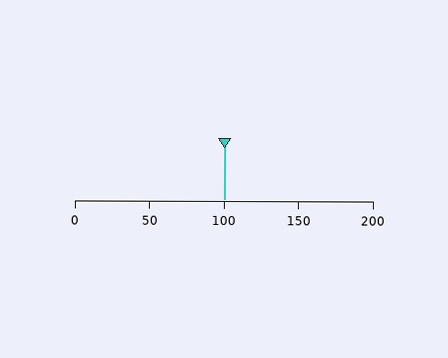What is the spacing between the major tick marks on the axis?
The major ticks are spaced 50 apart.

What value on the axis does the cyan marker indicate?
The marker indicates approximately 100.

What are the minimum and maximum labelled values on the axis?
The axis runs from 0 to 200.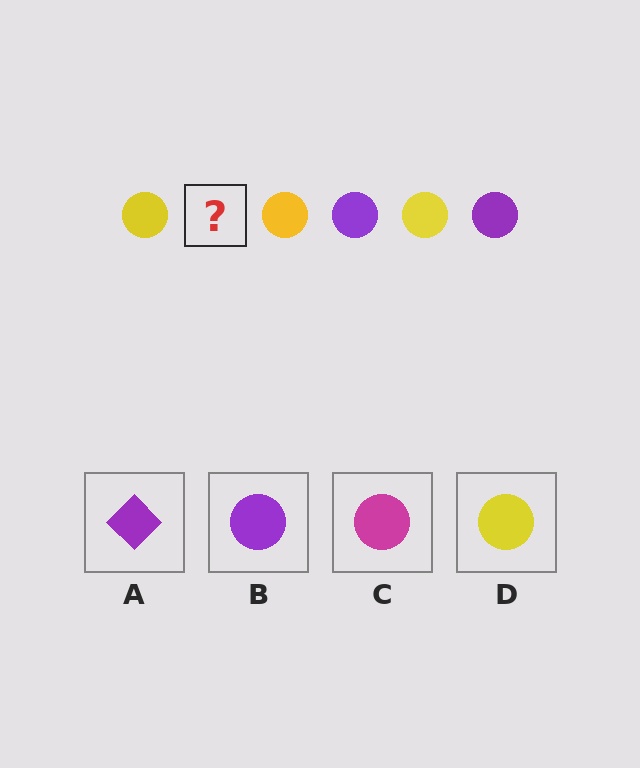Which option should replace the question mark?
Option B.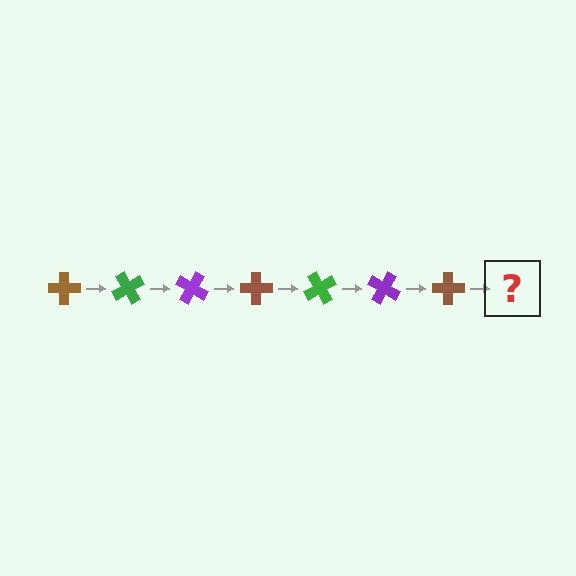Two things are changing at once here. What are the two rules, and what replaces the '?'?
The two rules are that it rotates 60 degrees each step and the color cycles through brown, green, and purple. The '?' should be a green cross, rotated 420 degrees from the start.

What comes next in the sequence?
The next element should be a green cross, rotated 420 degrees from the start.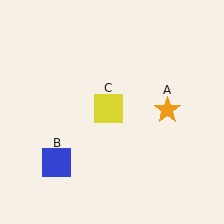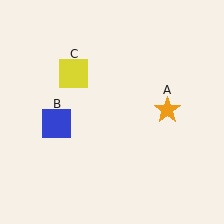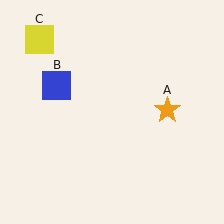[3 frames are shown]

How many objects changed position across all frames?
2 objects changed position: blue square (object B), yellow square (object C).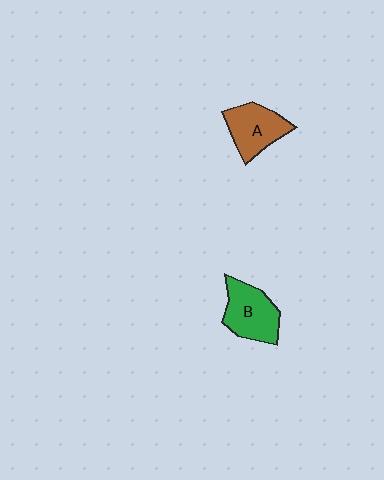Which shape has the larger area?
Shape B (green).